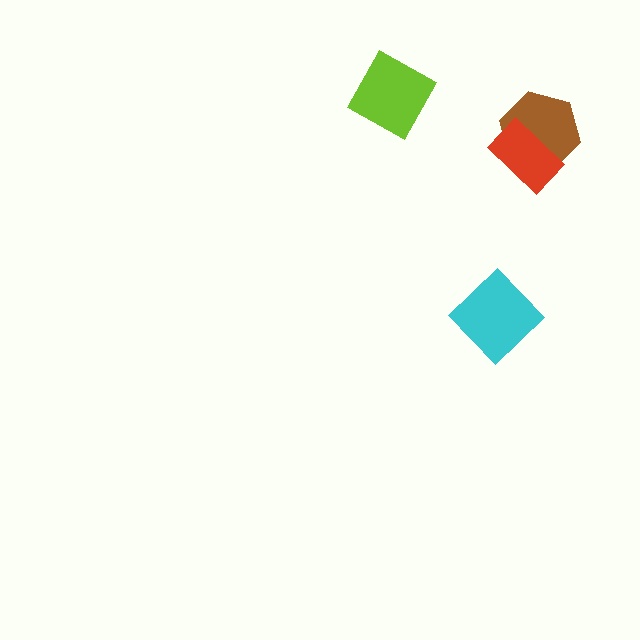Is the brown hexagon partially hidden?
Yes, it is partially covered by another shape.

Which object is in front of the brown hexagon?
The red rectangle is in front of the brown hexagon.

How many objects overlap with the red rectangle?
1 object overlaps with the red rectangle.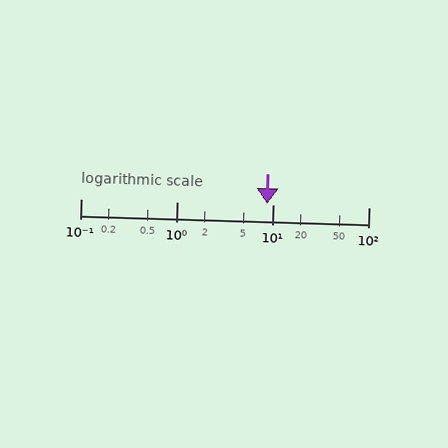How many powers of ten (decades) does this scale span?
The scale spans 3 decades, from 0.1 to 100.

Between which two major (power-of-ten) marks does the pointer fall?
The pointer is between 1 and 10.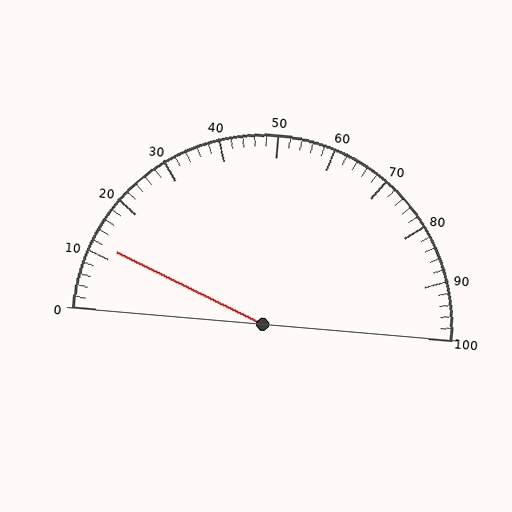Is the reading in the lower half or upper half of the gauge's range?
The reading is in the lower half of the range (0 to 100).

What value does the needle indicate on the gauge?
The needle indicates approximately 12.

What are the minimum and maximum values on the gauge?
The gauge ranges from 0 to 100.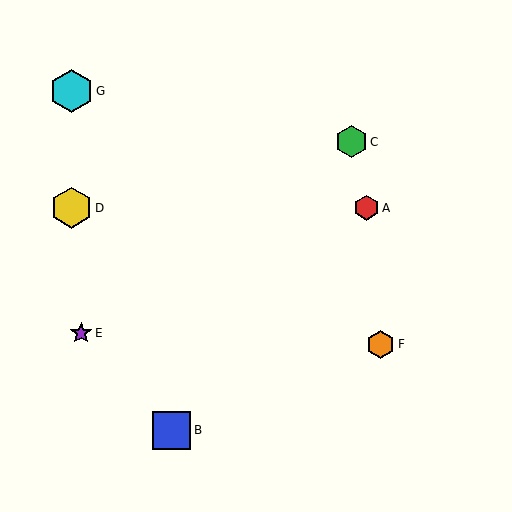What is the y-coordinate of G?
Object G is at y≈91.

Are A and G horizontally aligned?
No, A is at y≈208 and G is at y≈91.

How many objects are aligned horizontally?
2 objects (A, D) are aligned horizontally.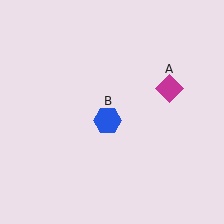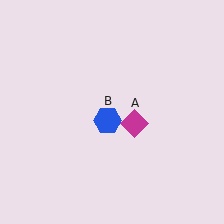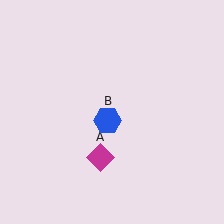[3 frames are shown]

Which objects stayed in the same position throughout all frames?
Blue hexagon (object B) remained stationary.